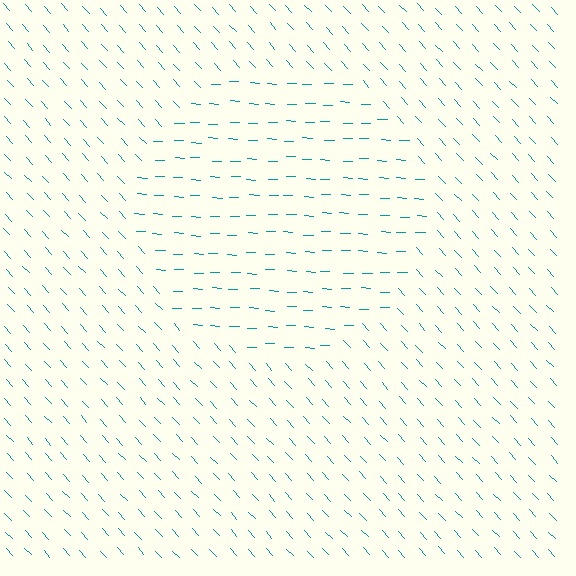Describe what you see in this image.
The image is filled with small teal line segments. A circle region in the image has lines oriented differently from the surrounding lines, creating a visible texture boundary.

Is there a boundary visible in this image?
Yes, there is a texture boundary formed by a change in line orientation.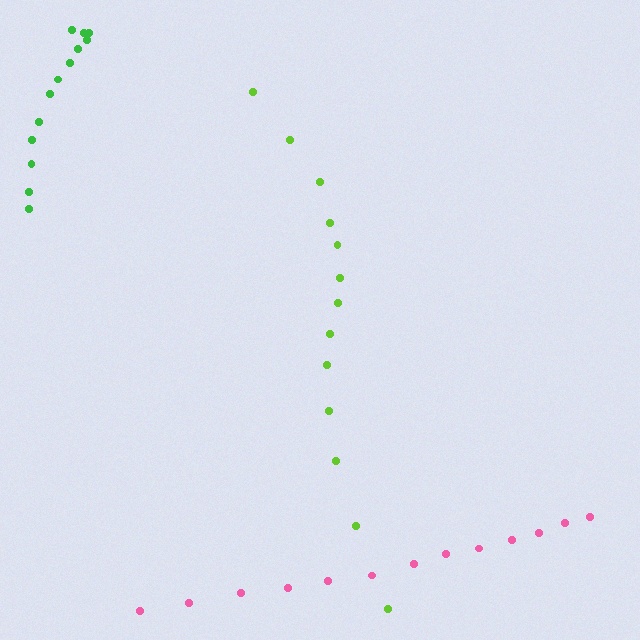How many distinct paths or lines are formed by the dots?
There are 3 distinct paths.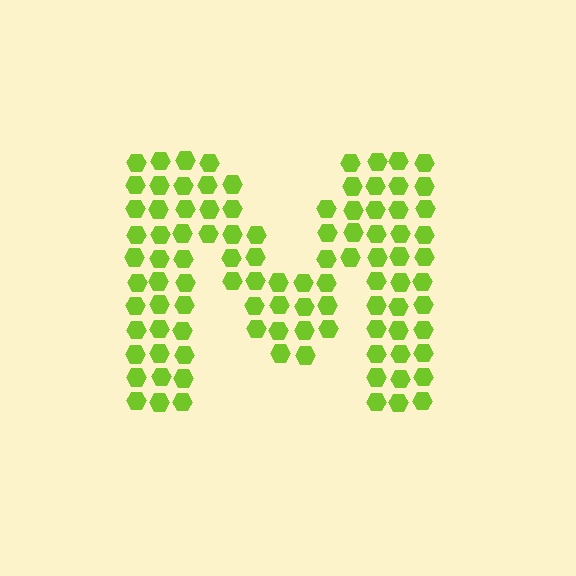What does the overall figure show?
The overall figure shows the letter M.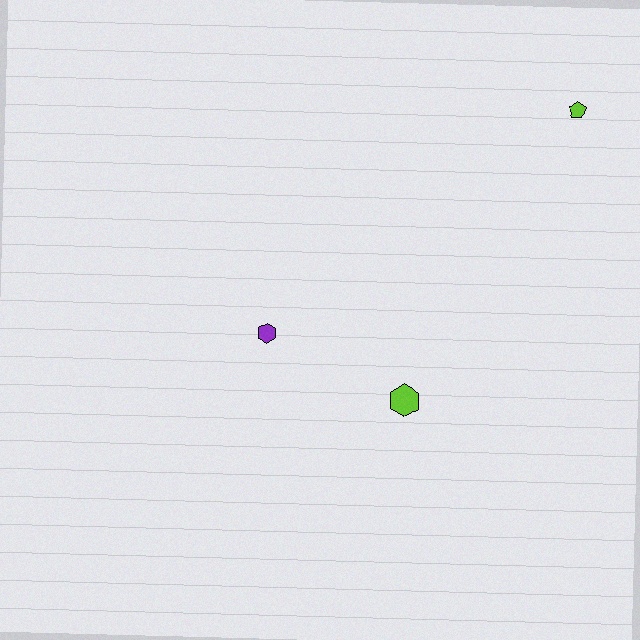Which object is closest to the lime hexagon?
The purple hexagon is closest to the lime hexagon.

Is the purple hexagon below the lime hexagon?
No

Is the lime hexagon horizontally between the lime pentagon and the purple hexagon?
Yes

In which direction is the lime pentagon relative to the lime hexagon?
The lime pentagon is above the lime hexagon.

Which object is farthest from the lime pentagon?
The purple hexagon is farthest from the lime pentagon.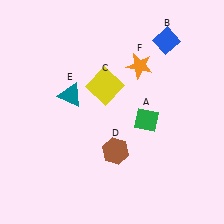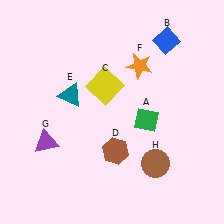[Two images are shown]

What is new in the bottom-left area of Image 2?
A purple triangle (G) was added in the bottom-left area of Image 2.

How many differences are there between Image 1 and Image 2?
There are 2 differences between the two images.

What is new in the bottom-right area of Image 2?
A brown circle (H) was added in the bottom-right area of Image 2.